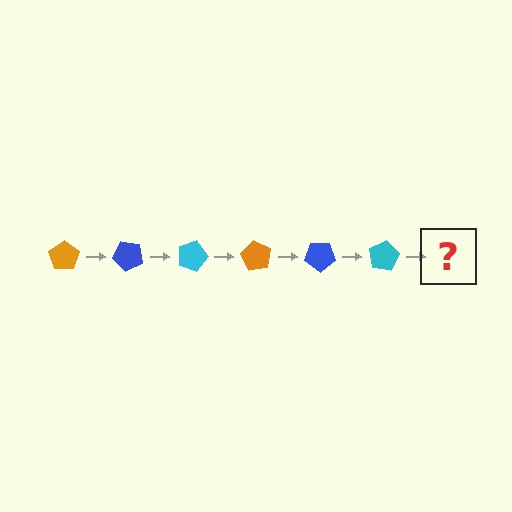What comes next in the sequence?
The next element should be an orange pentagon, rotated 270 degrees from the start.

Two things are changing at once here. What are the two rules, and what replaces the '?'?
The two rules are that it rotates 45 degrees each step and the color cycles through orange, blue, and cyan. The '?' should be an orange pentagon, rotated 270 degrees from the start.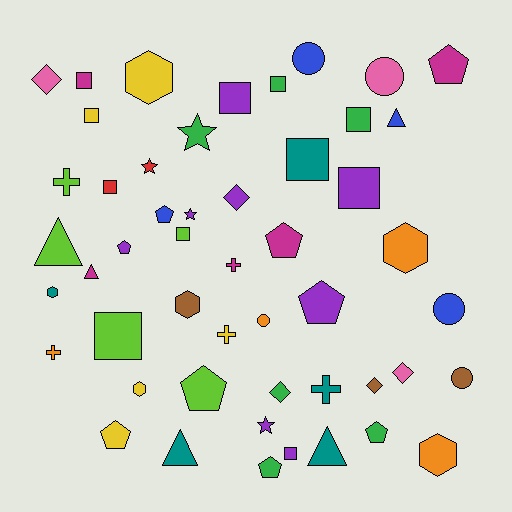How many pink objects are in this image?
There are 3 pink objects.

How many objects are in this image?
There are 50 objects.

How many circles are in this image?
There are 5 circles.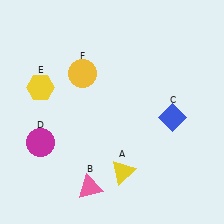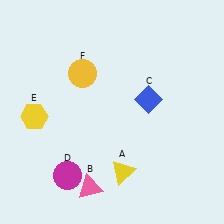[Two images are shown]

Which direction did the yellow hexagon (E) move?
The yellow hexagon (E) moved down.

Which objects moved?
The objects that moved are: the blue diamond (C), the magenta circle (D), the yellow hexagon (E).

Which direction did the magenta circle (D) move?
The magenta circle (D) moved down.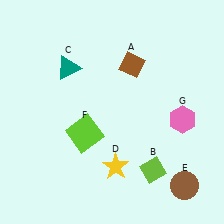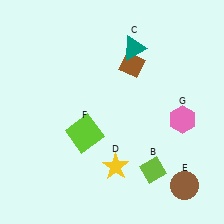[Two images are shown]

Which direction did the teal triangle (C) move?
The teal triangle (C) moved right.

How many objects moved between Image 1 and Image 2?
1 object moved between the two images.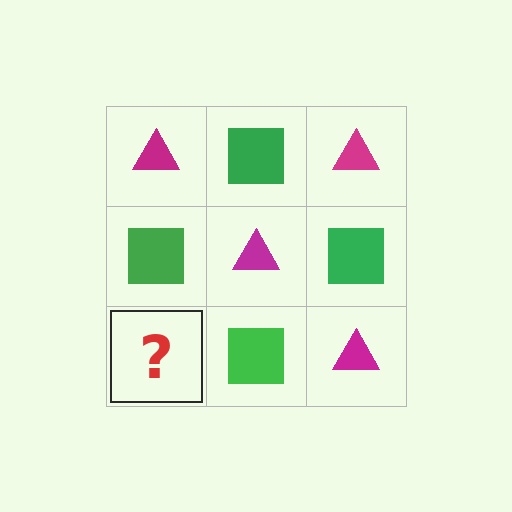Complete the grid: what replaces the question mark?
The question mark should be replaced with a magenta triangle.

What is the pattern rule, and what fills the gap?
The rule is that it alternates magenta triangle and green square in a checkerboard pattern. The gap should be filled with a magenta triangle.